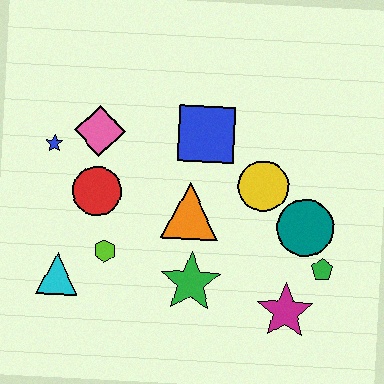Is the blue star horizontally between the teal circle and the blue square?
No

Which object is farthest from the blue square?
The cyan triangle is farthest from the blue square.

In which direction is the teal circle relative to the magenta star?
The teal circle is above the magenta star.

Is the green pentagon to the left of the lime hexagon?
No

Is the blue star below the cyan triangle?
No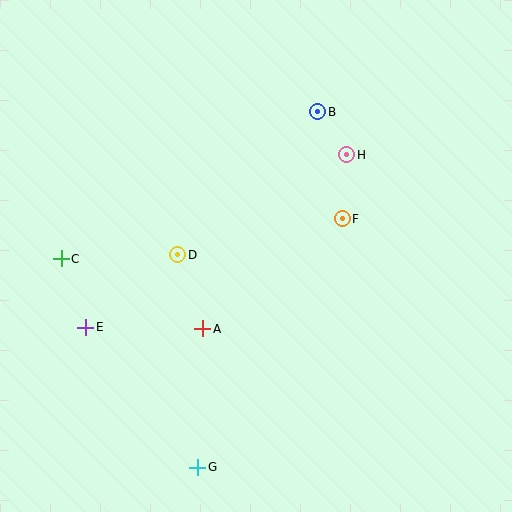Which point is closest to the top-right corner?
Point B is closest to the top-right corner.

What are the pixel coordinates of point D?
Point D is at (178, 255).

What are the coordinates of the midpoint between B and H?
The midpoint between B and H is at (332, 133).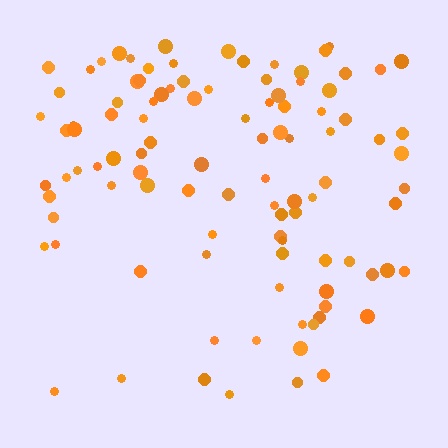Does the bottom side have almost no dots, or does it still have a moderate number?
Still a moderate number, just noticeably fewer than the top.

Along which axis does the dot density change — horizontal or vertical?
Vertical.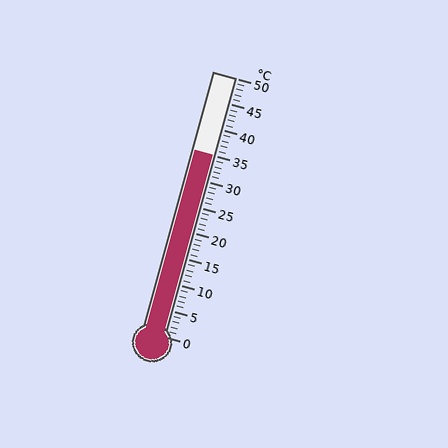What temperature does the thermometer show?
The thermometer shows approximately 35°C.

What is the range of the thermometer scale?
The thermometer scale ranges from 0°C to 50°C.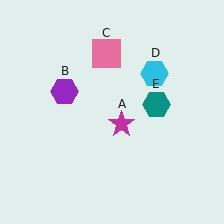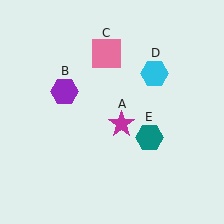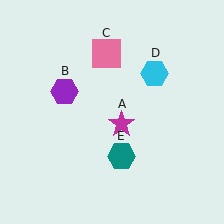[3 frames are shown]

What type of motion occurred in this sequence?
The teal hexagon (object E) rotated clockwise around the center of the scene.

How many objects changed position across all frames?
1 object changed position: teal hexagon (object E).